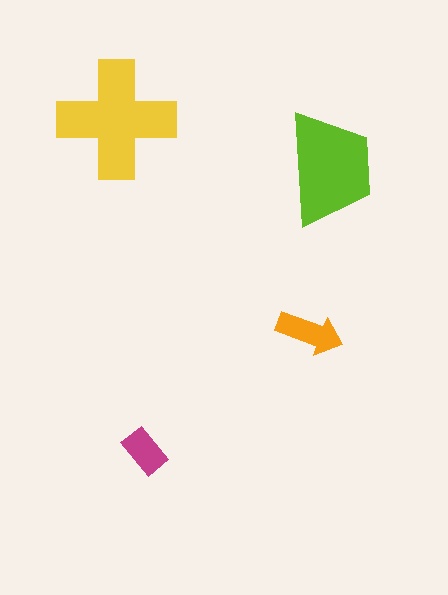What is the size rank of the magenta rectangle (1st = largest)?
4th.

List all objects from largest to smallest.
The yellow cross, the lime trapezoid, the orange arrow, the magenta rectangle.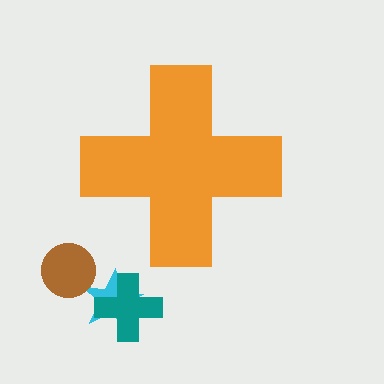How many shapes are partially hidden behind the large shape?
0 shapes are partially hidden.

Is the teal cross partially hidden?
No, the teal cross is fully visible.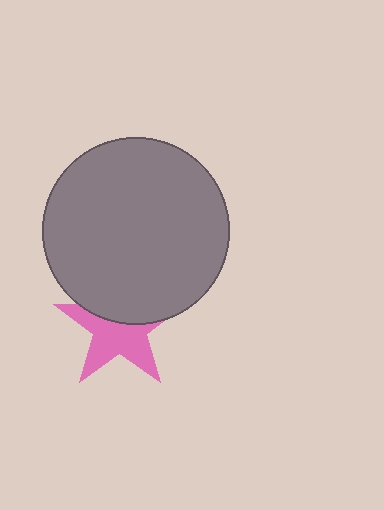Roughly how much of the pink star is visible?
About half of it is visible (roughly 58%).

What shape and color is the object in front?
The object in front is a gray circle.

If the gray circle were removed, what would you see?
You would see the complete pink star.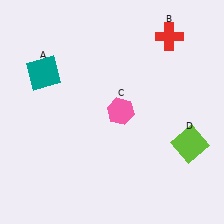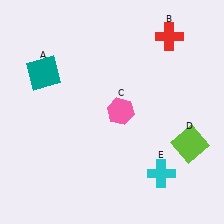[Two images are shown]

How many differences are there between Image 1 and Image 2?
There is 1 difference between the two images.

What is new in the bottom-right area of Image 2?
A cyan cross (E) was added in the bottom-right area of Image 2.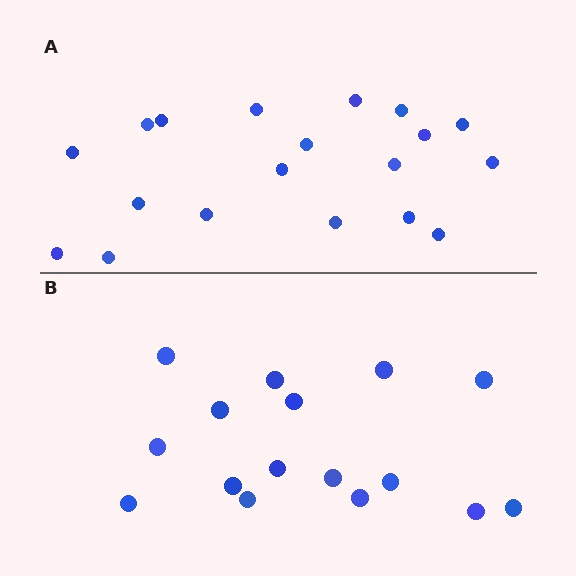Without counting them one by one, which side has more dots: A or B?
Region A (the top region) has more dots.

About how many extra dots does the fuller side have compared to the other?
Region A has just a few more — roughly 2 or 3 more dots than region B.